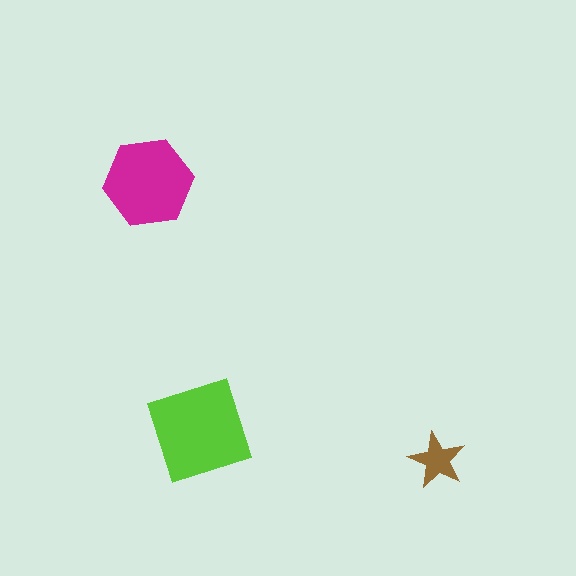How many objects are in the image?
There are 3 objects in the image.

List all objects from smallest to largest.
The brown star, the magenta hexagon, the lime square.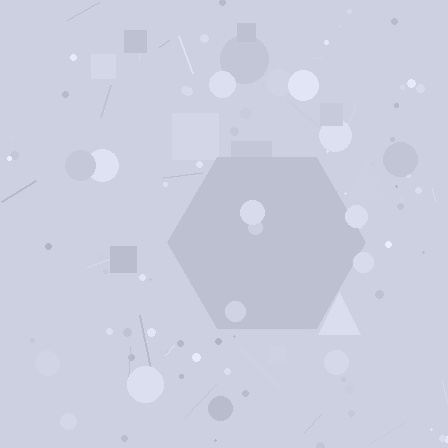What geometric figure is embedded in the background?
A hexagon is embedded in the background.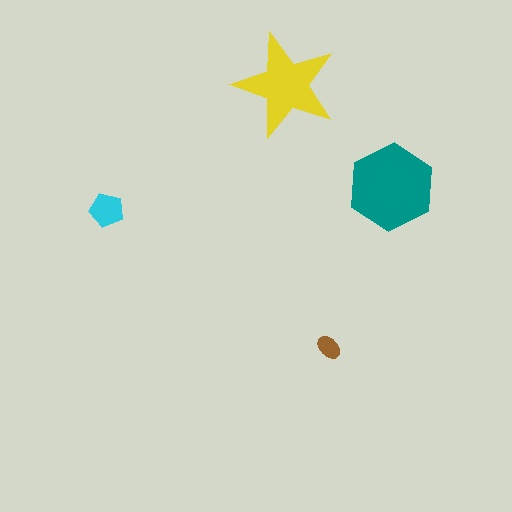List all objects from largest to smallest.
The teal hexagon, the yellow star, the cyan pentagon, the brown ellipse.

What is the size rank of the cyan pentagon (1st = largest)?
3rd.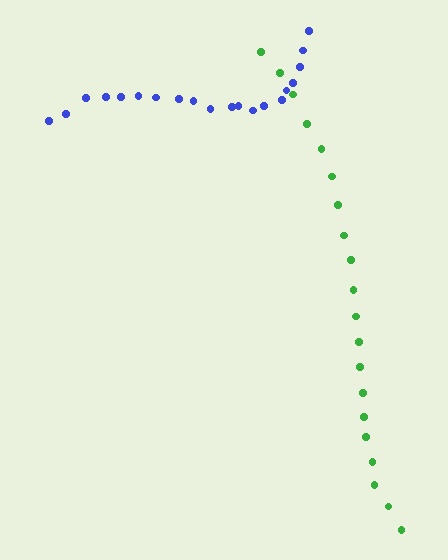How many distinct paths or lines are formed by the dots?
There are 2 distinct paths.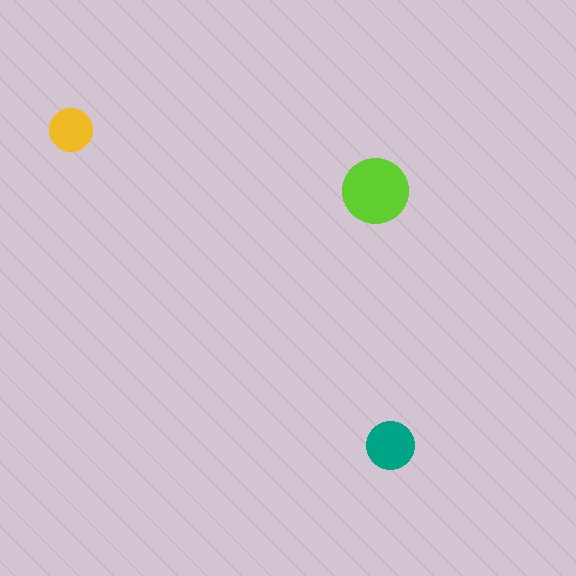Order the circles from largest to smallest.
the lime one, the teal one, the yellow one.